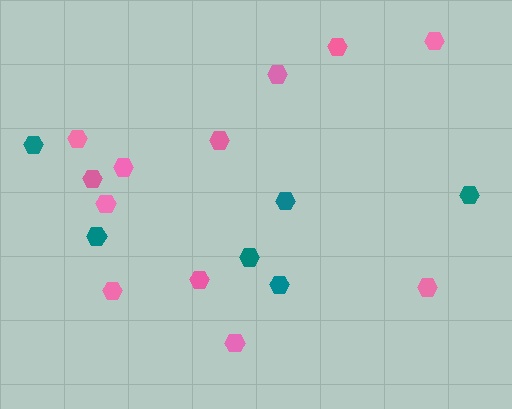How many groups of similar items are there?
There are 2 groups: one group of teal hexagons (6) and one group of pink hexagons (12).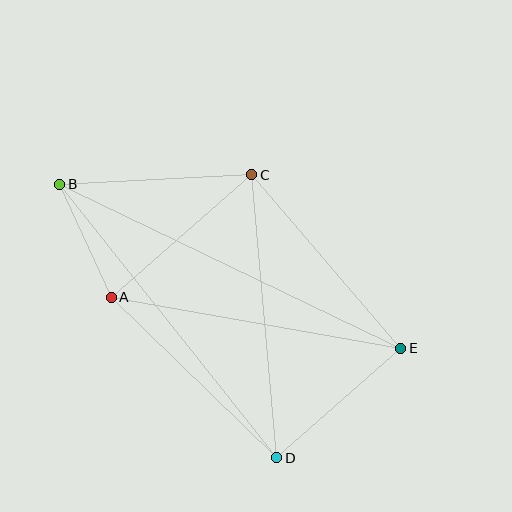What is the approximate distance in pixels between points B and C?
The distance between B and C is approximately 192 pixels.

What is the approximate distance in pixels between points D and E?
The distance between D and E is approximately 165 pixels.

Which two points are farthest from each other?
Points B and E are farthest from each other.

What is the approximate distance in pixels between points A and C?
The distance between A and C is approximately 186 pixels.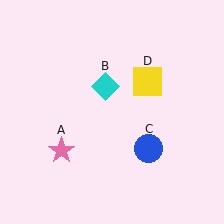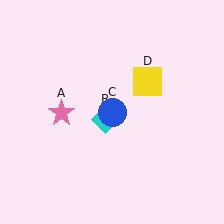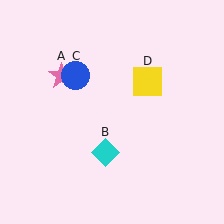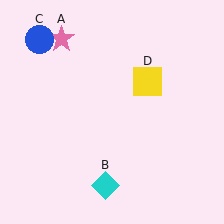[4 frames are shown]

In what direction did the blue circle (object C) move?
The blue circle (object C) moved up and to the left.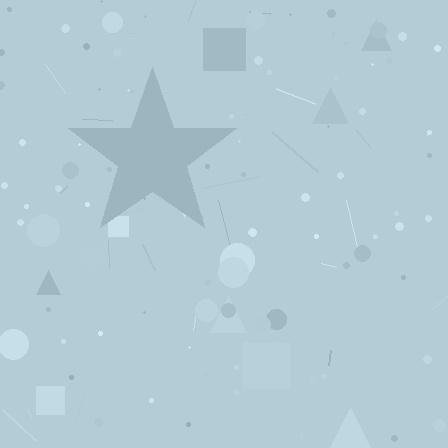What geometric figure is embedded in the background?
A star is embedded in the background.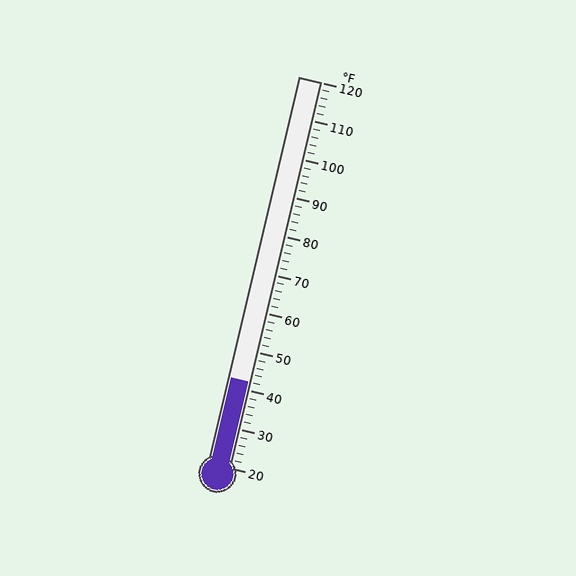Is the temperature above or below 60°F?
The temperature is below 60°F.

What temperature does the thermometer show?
The thermometer shows approximately 42°F.